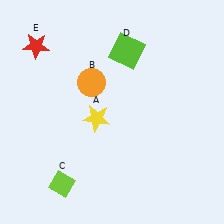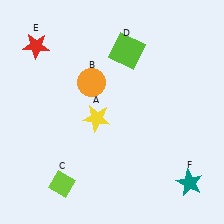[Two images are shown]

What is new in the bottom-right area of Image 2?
A teal star (F) was added in the bottom-right area of Image 2.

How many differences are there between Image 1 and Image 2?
There is 1 difference between the two images.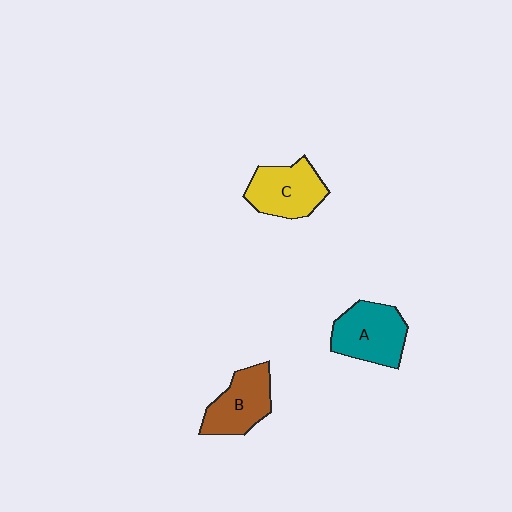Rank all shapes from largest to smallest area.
From largest to smallest: A (teal), C (yellow), B (brown).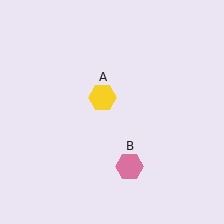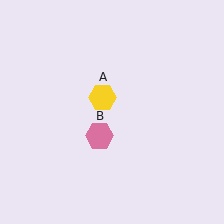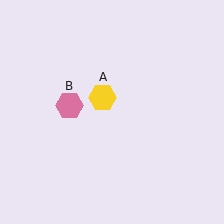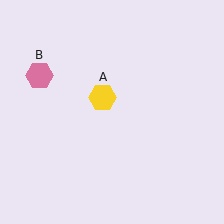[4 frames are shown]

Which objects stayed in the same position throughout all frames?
Yellow hexagon (object A) remained stationary.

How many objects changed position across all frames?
1 object changed position: pink hexagon (object B).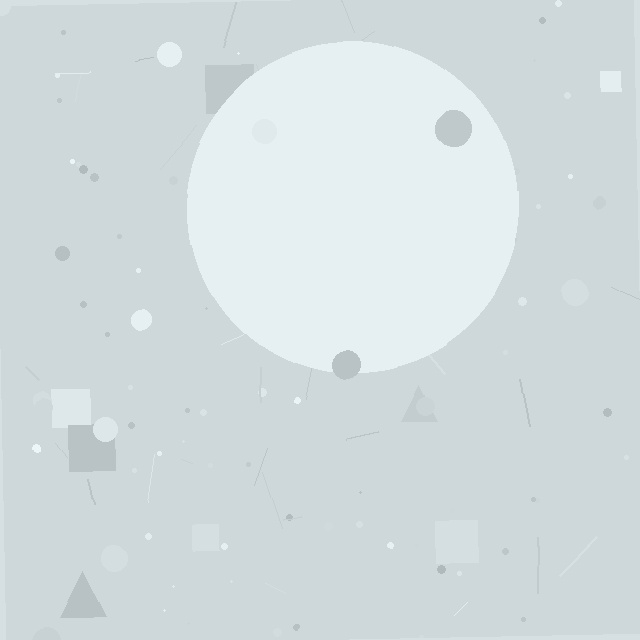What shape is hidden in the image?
A circle is hidden in the image.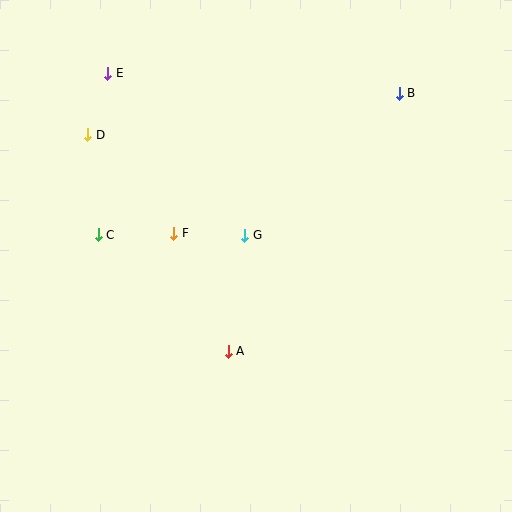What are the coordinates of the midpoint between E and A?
The midpoint between E and A is at (168, 212).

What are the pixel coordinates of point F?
Point F is at (174, 233).